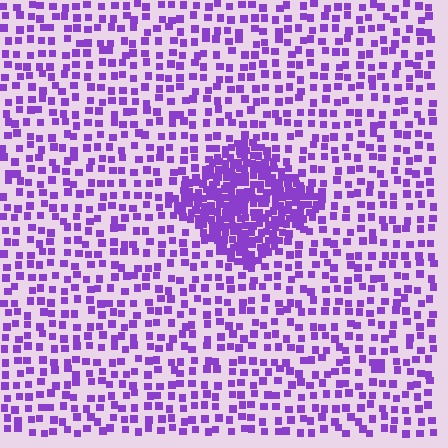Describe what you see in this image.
The image contains small purple elements arranged at two different densities. A diamond-shaped region is visible where the elements are more densely packed than the surrounding area.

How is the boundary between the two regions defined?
The boundary is defined by a change in element density (approximately 2.9x ratio). All elements are the same color, size, and shape.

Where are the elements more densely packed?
The elements are more densely packed inside the diamond boundary.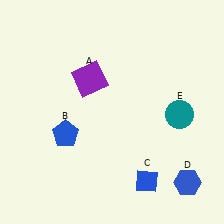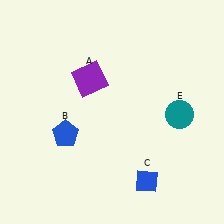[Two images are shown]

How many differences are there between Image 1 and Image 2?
There is 1 difference between the two images.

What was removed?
The blue hexagon (D) was removed in Image 2.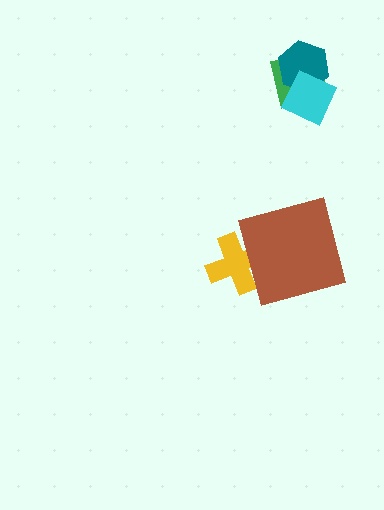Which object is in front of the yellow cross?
The brown square is in front of the yellow cross.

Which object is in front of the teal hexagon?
The cyan diamond is in front of the teal hexagon.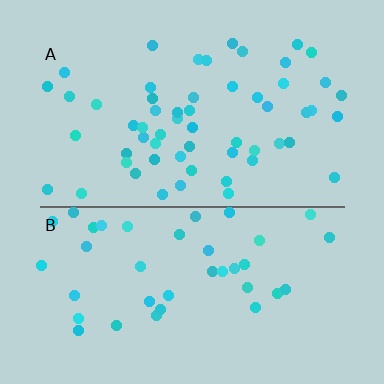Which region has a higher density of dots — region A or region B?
A (the top).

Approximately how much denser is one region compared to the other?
Approximately 1.5× — region A over region B.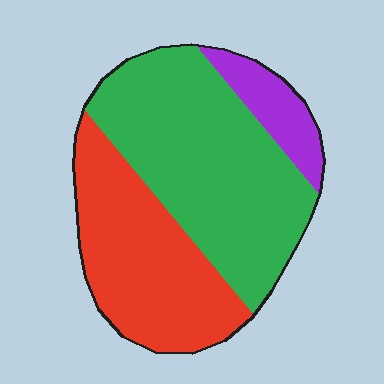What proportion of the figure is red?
Red takes up between a third and a half of the figure.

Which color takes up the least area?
Purple, at roughly 10%.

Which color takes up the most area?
Green, at roughly 50%.